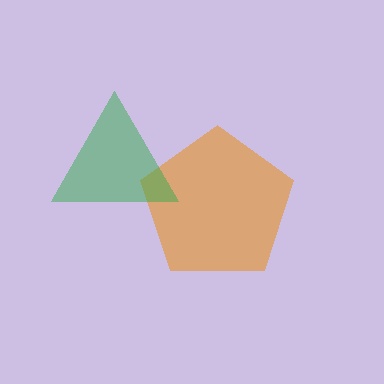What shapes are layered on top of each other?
The layered shapes are: an orange pentagon, a green triangle.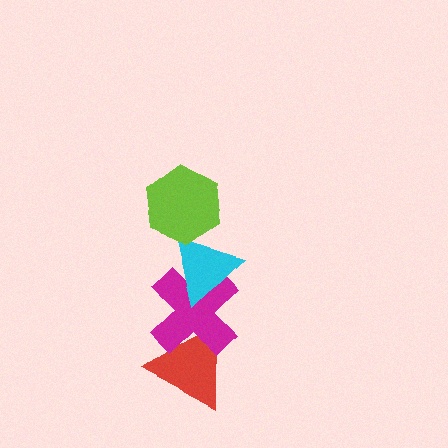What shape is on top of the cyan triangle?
The lime hexagon is on top of the cyan triangle.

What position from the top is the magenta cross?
The magenta cross is 3rd from the top.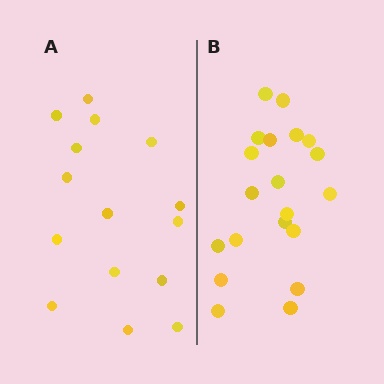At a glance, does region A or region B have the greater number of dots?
Region B (the right region) has more dots.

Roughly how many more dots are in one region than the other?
Region B has about 5 more dots than region A.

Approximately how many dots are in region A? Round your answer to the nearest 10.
About 20 dots. (The exact count is 15, which rounds to 20.)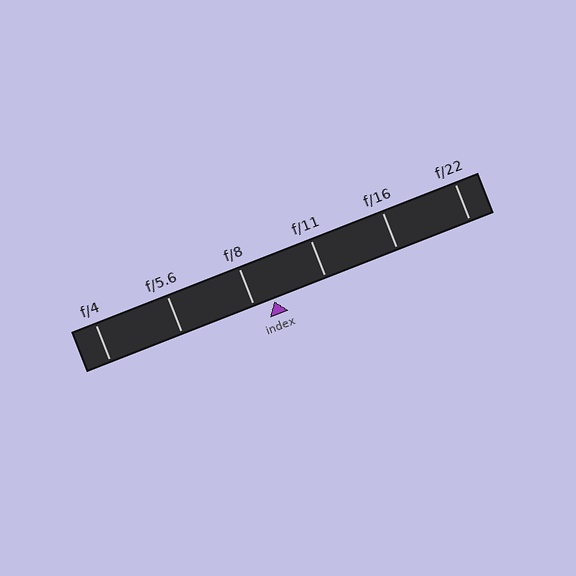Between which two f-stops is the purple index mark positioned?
The index mark is between f/8 and f/11.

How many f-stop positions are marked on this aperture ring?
There are 6 f-stop positions marked.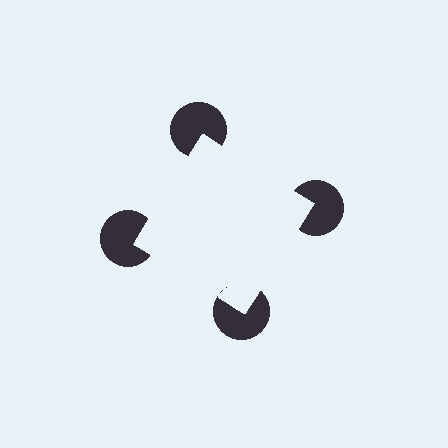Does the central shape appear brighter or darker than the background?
It typically appears slightly brighter than the background, even though no actual brightness change is drawn.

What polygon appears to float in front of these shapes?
An illusory square — its edges are inferred from the aligned wedge cuts in the pac-man discs, not physically drawn.